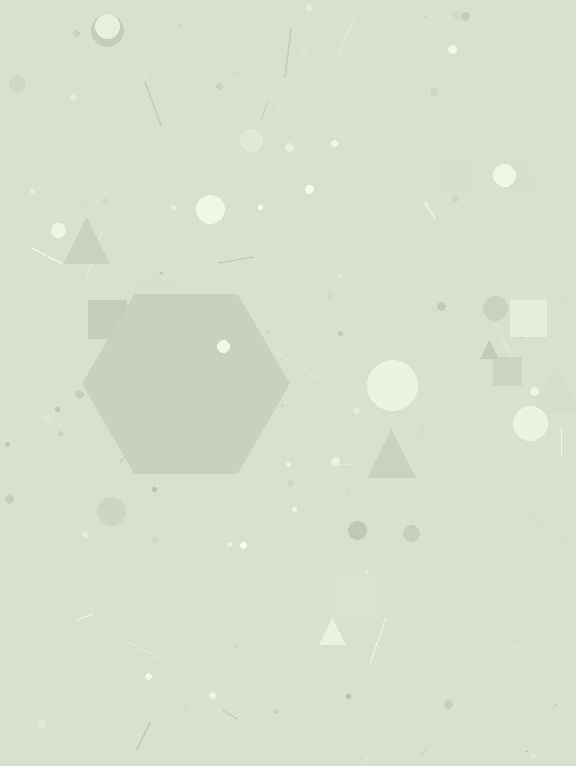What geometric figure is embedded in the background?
A hexagon is embedded in the background.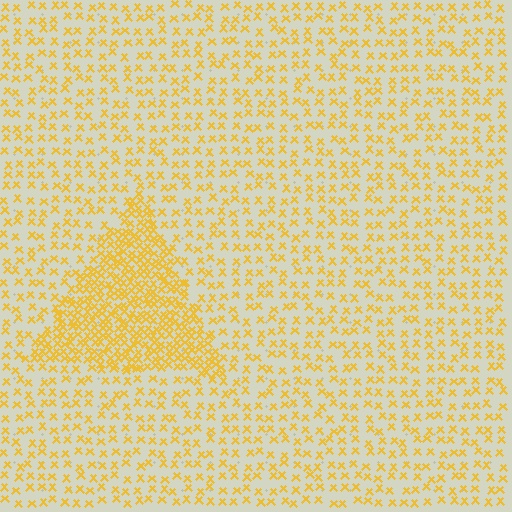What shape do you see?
I see a triangle.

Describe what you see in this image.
The image contains small yellow elements arranged at two different densities. A triangle-shaped region is visible where the elements are more densely packed than the surrounding area.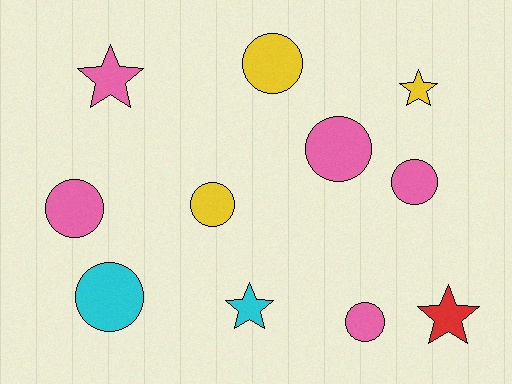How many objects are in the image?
There are 11 objects.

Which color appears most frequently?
Pink, with 5 objects.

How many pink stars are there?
There is 1 pink star.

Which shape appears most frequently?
Circle, with 7 objects.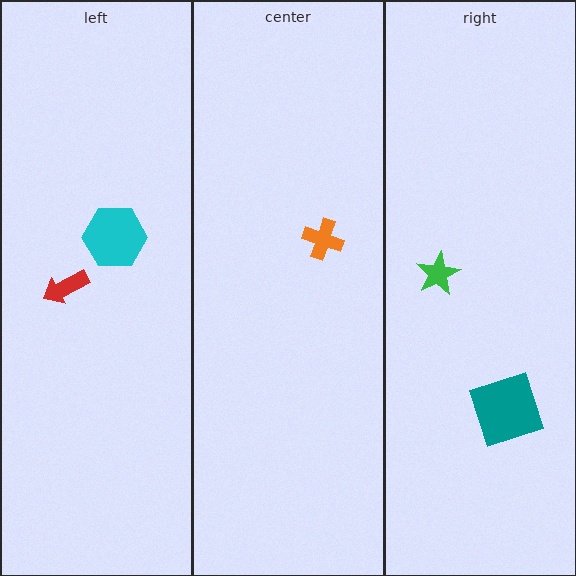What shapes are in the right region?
The teal square, the green star.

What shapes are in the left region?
The red arrow, the cyan hexagon.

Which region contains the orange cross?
The center region.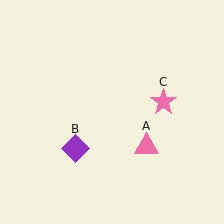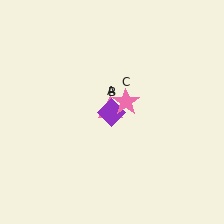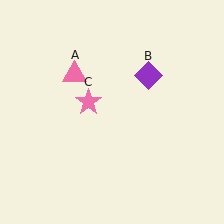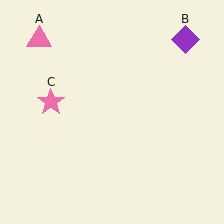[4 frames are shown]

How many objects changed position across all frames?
3 objects changed position: pink triangle (object A), purple diamond (object B), pink star (object C).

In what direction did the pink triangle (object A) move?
The pink triangle (object A) moved up and to the left.